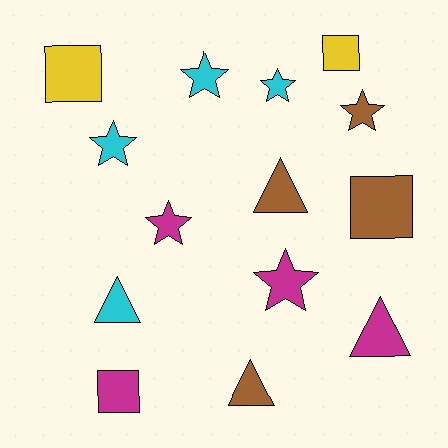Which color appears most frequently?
Magenta, with 4 objects.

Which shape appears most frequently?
Star, with 6 objects.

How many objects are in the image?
There are 14 objects.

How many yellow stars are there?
There are no yellow stars.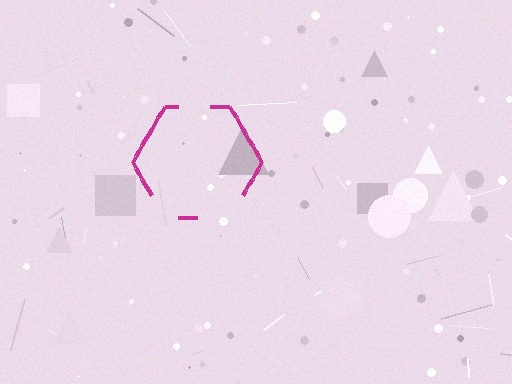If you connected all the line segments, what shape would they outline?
They would outline a hexagon.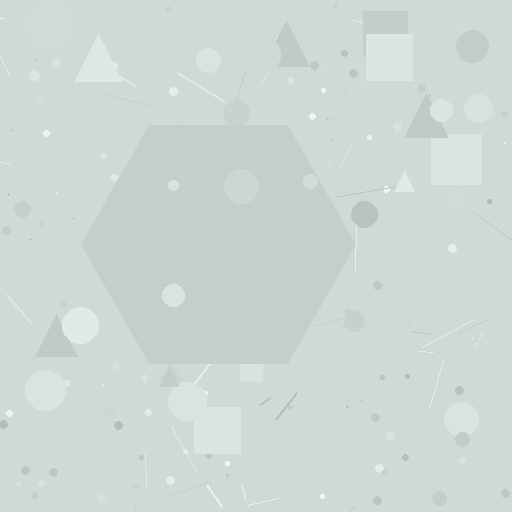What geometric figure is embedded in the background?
A hexagon is embedded in the background.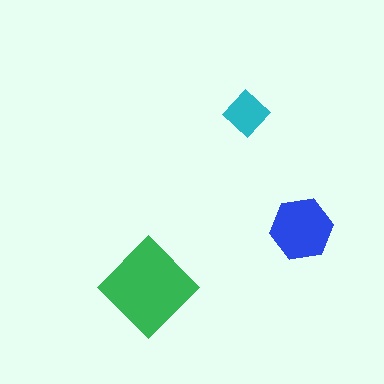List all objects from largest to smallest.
The green diamond, the blue hexagon, the cyan diamond.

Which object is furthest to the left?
The green diamond is leftmost.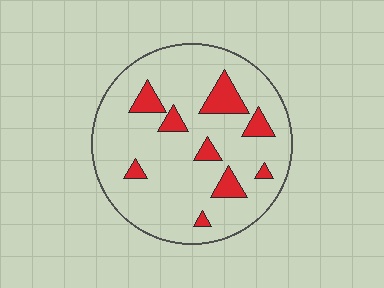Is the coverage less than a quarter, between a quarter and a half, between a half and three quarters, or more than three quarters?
Less than a quarter.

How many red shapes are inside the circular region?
9.